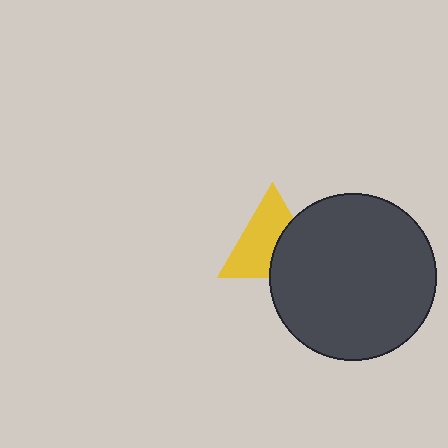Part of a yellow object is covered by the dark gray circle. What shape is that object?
It is a triangle.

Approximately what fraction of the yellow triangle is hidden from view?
Roughly 38% of the yellow triangle is hidden behind the dark gray circle.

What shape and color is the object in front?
The object in front is a dark gray circle.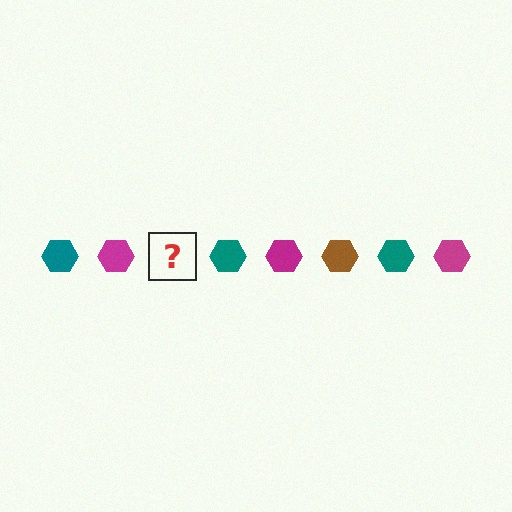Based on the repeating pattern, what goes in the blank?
The blank should be a brown hexagon.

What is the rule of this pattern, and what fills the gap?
The rule is that the pattern cycles through teal, magenta, brown hexagons. The gap should be filled with a brown hexagon.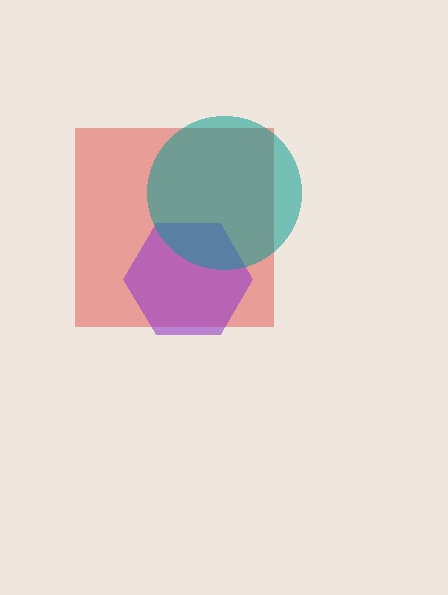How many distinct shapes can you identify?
There are 3 distinct shapes: a red square, a purple hexagon, a teal circle.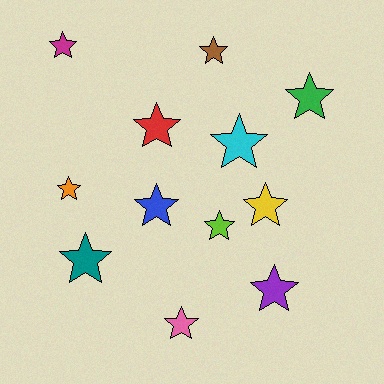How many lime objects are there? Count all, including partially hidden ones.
There is 1 lime object.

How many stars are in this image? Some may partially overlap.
There are 12 stars.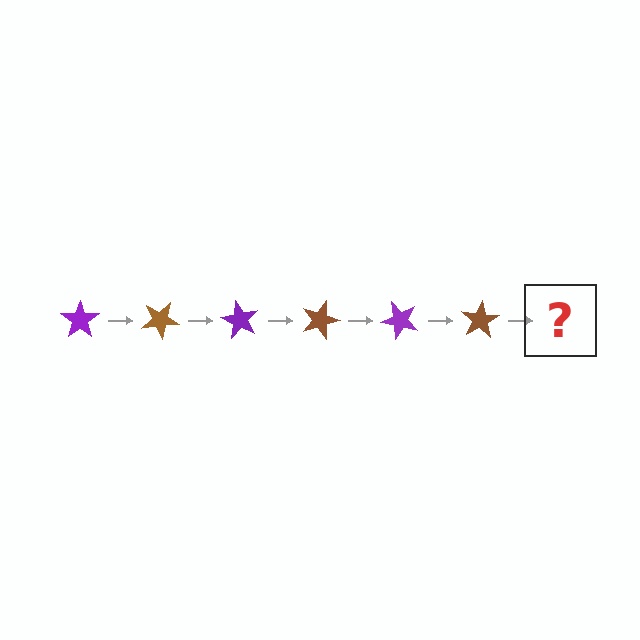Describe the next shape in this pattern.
It should be a purple star, rotated 180 degrees from the start.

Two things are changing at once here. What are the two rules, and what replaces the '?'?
The two rules are that it rotates 30 degrees each step and the color cycles through purple and brown. The '?' should be a purple star, rotated 180 degrees from the start.